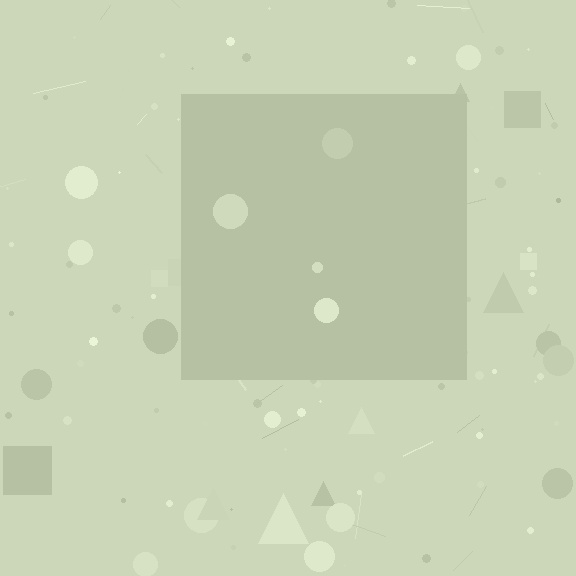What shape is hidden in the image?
A square is hidden in the image.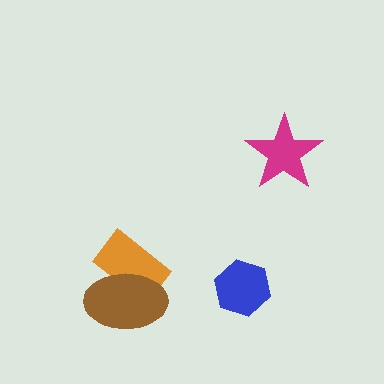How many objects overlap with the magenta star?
0 objects overlap with the magenta star.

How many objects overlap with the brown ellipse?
1 object overlaps with the brown ellipse.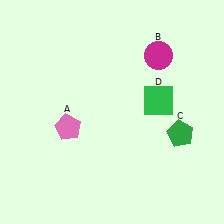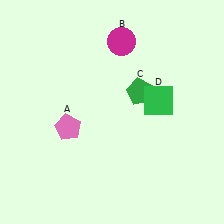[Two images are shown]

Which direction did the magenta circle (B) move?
The magenta circle (B) moved left.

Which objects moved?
The objects that moved are: the magenta circle (B), the green pentagon (C).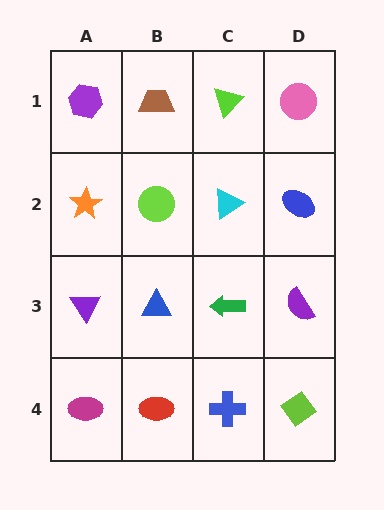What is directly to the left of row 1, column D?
A lime triangle.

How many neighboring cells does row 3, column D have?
3.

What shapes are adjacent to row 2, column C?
A lime triangle (row 1, column C), a green arrow (row 3, column C), a lime circle (row 2, column B), a blue ellipse (row 2, column D).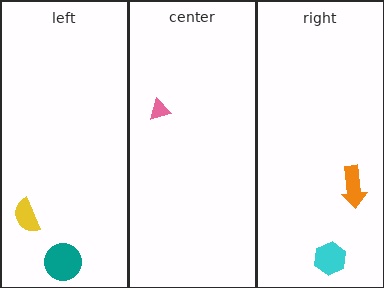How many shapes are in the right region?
2.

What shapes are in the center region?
The pink triangle.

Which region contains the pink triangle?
The center region.